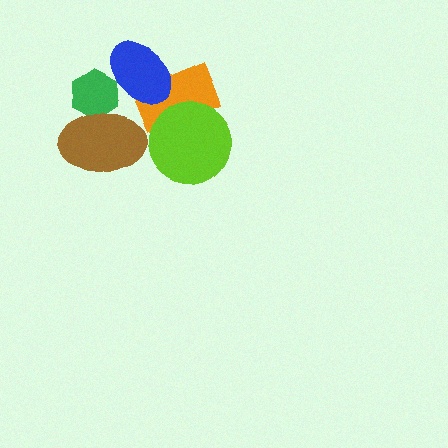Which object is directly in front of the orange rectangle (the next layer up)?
The lime circle is directly in front of the orange rectangle.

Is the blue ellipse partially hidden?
No, no other shape covers it.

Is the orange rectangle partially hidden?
Yes, it is partially covered by another shape.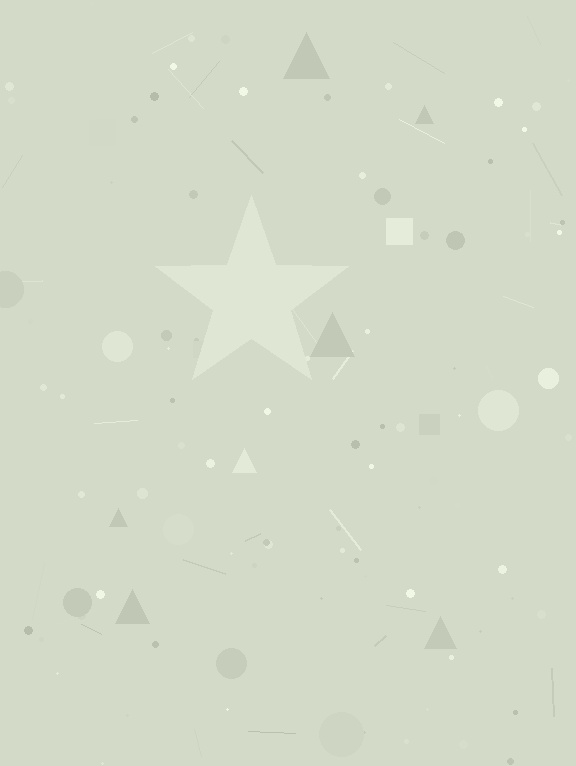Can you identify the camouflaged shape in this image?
The camouflaged shape is a star.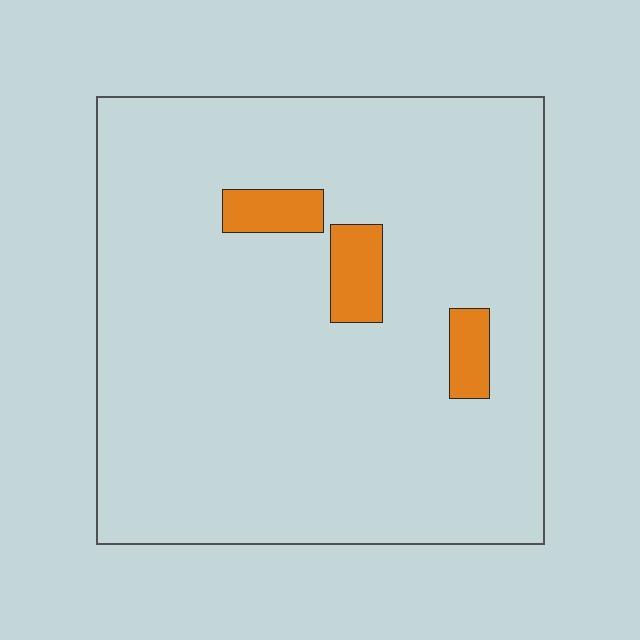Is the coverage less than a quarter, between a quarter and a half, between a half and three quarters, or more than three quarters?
Less than a quarter.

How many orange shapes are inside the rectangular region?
3.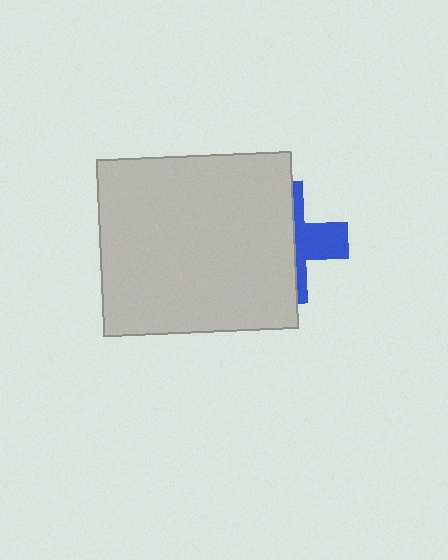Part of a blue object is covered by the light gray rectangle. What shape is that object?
It is a cross.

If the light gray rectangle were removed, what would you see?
You would see the complete blue cross.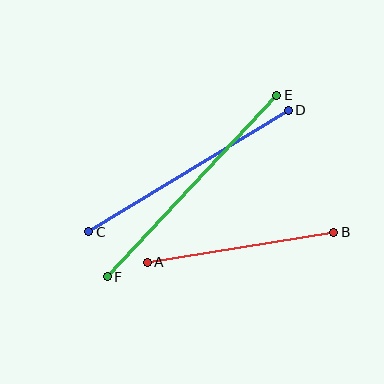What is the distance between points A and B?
The distance is approximately 189 pixels.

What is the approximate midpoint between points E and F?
The midpoint is at approximately (192, 186) pixels.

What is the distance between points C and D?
The distance is approximately 233 pixels.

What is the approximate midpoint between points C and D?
The midpoint is at approximately (188, 171) pixels.